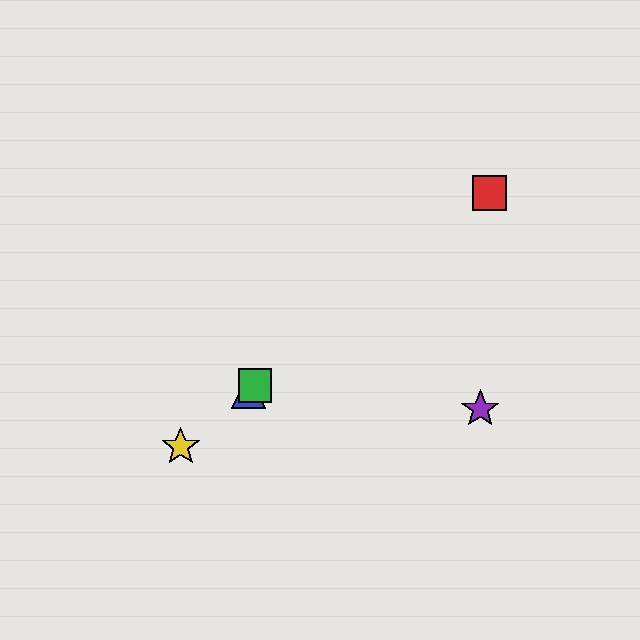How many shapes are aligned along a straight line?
4 shapes (the red square, the blue triangle, the green square, the yellow star) are aligned along a straight line.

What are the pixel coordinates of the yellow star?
The yellow star is at (181, 447).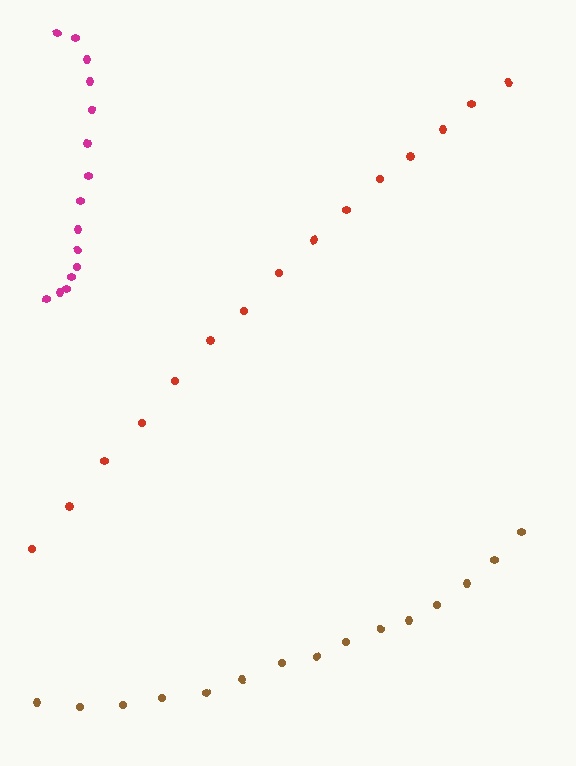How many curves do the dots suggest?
There are 3 distinct paths.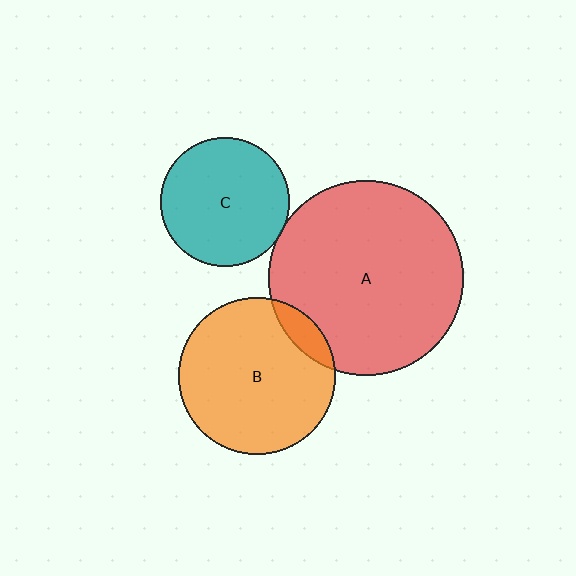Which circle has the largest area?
Circle A (red).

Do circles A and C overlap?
Yes.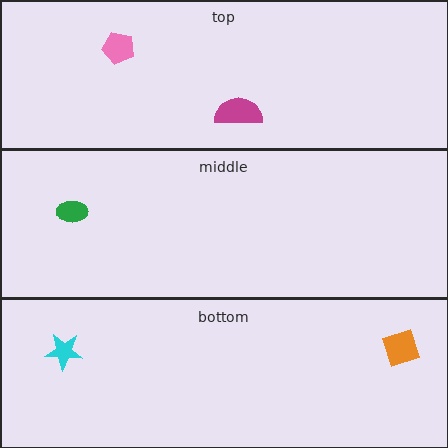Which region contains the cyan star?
The bottom region.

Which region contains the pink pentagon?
The top region.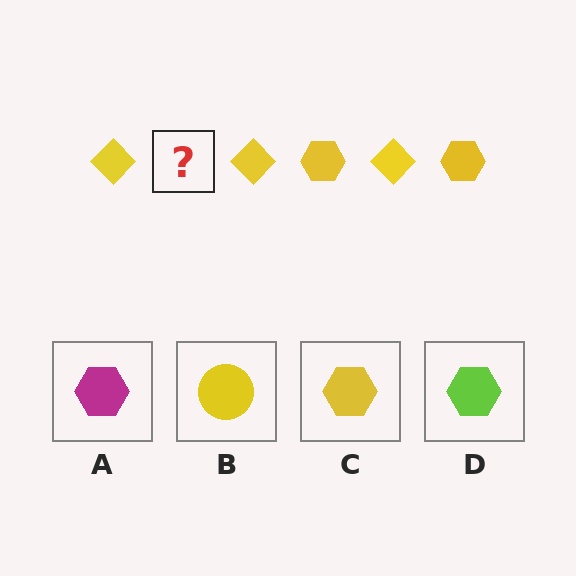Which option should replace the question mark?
Option C.